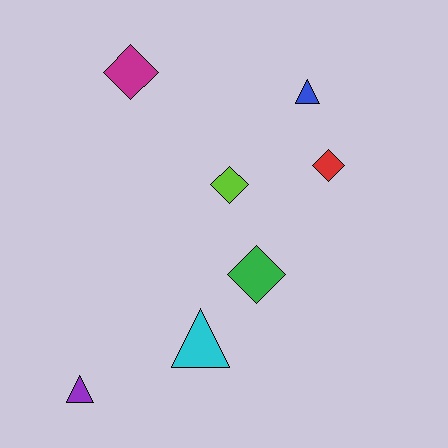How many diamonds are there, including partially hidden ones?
There are 4 diamonds.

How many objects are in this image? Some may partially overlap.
There are 7 objects.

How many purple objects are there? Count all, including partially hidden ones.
There is 1 purple object.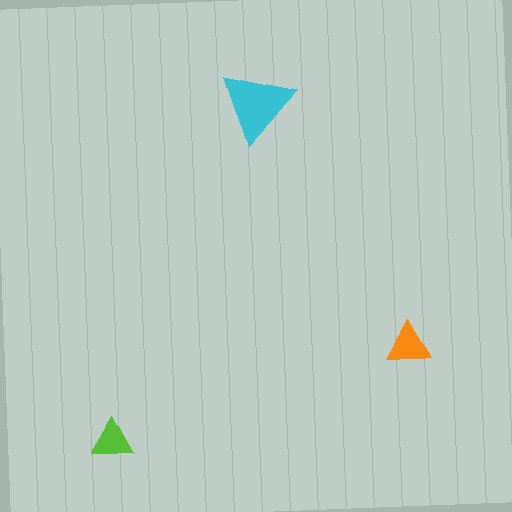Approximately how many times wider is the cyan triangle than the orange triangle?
About 1.5 times wider.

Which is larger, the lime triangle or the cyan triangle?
The cyan one.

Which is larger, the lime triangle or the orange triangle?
The orange one.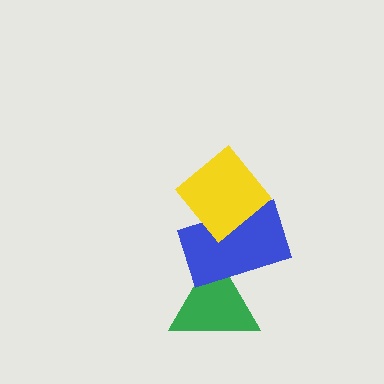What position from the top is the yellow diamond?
The yellow diamond is 1st from the top.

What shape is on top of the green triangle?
The blue rectangle is on top of the green triangle.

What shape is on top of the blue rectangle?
The yellow diamond is on top of the blue rectangle.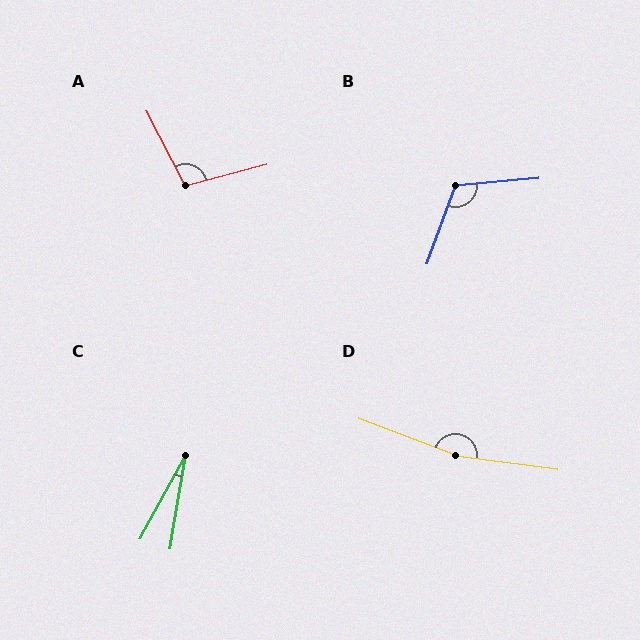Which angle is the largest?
D, at approximately 167 degrees.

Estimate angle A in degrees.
Approximately 103 degrees.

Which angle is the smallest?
C, at approximately 19 degrees.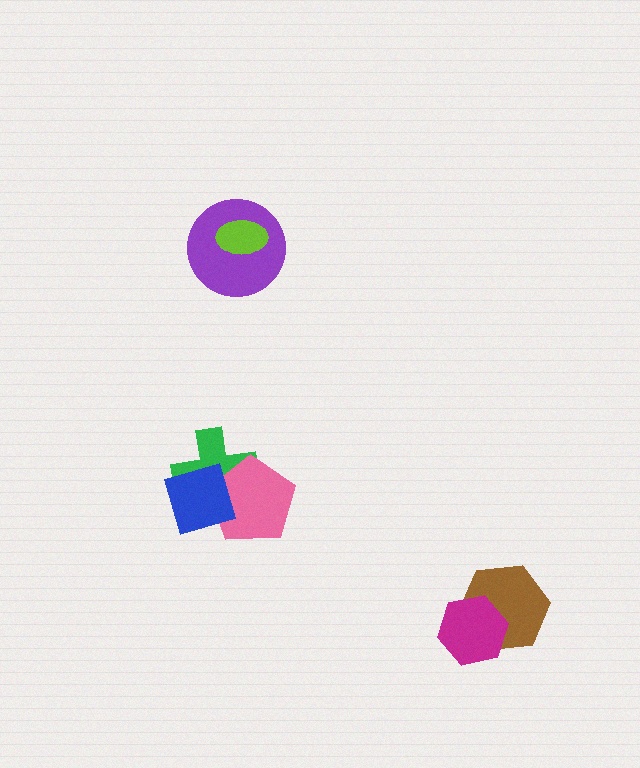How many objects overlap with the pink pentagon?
2 objects overlap with the pink pentagon.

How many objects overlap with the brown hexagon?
1 object overlaps with the brown hexagon.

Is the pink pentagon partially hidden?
Yes, it is partially covered by another shape.